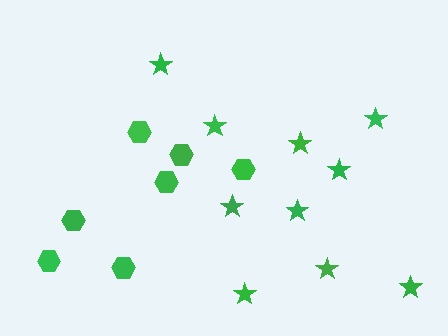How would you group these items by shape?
There are 2 groups: one group of stars (10) and one group of hexagons (7).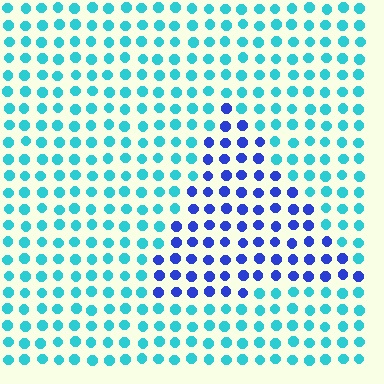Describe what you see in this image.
The image is filled with small cyan elements in a uniform arrangement. A triangle-shaped region is visible where the elements are tinted to a slightly different hue, forming a subtle color boundary.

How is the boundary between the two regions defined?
The boundary is defined purely by a slight shift in hue (about 51 degrees). Spacing, size, and orientation are identical on both sides.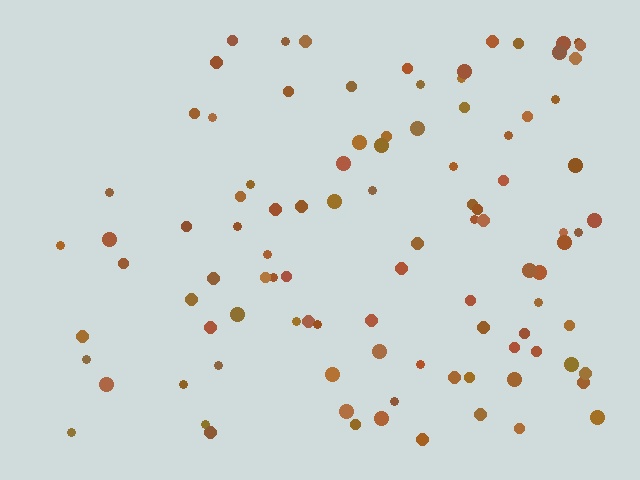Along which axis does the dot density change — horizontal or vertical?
Horizontal.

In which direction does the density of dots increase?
From left to right, with the right side densest.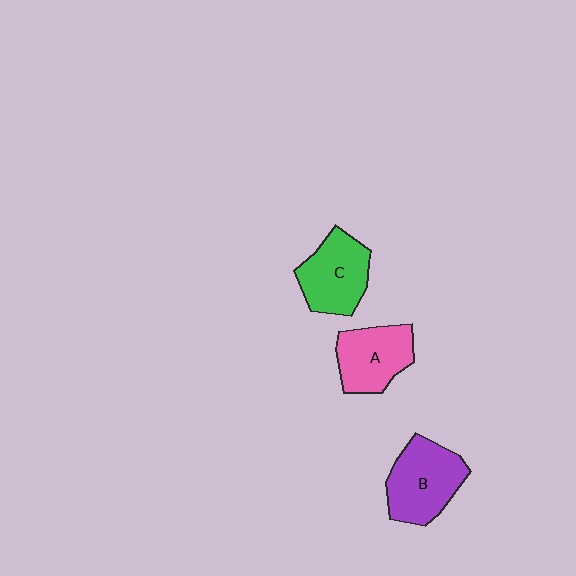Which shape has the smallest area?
Shape A (pink).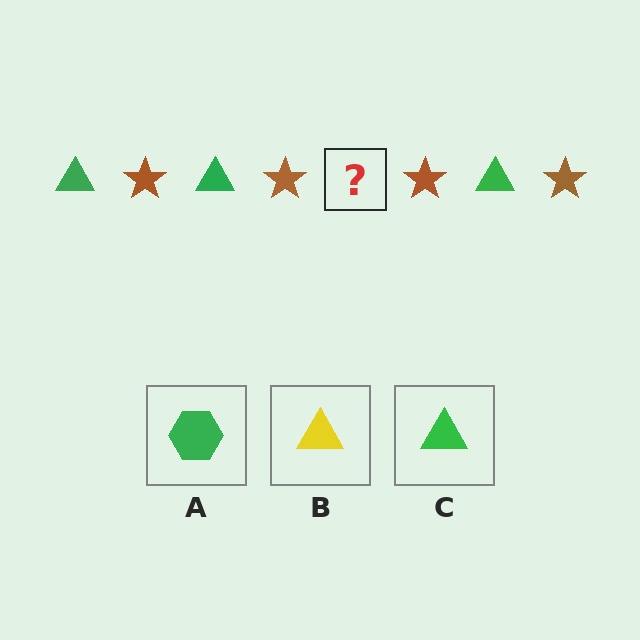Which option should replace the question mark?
Option C.